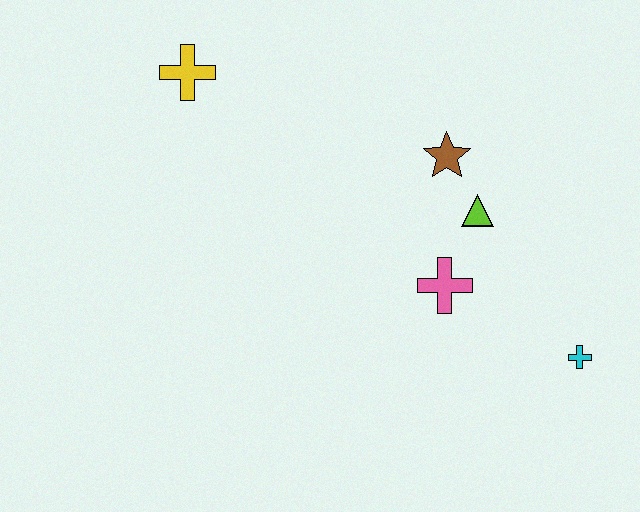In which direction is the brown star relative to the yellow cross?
The brown star is to the right of the yellow cross.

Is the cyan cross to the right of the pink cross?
Yes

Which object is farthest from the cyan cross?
The yellow cross is farthest from the cyan cross.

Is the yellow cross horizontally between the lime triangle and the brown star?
No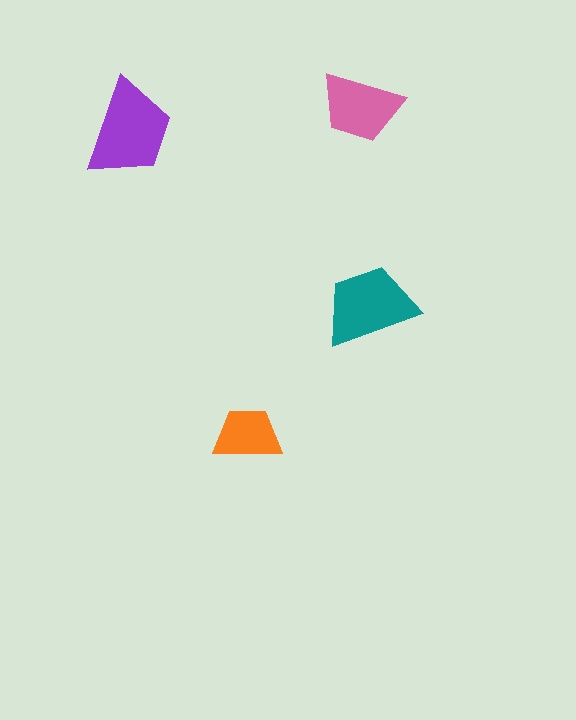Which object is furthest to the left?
The purple trapezoid is leftmost.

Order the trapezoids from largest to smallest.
the purple one, the teal one, the pink one, the orange one.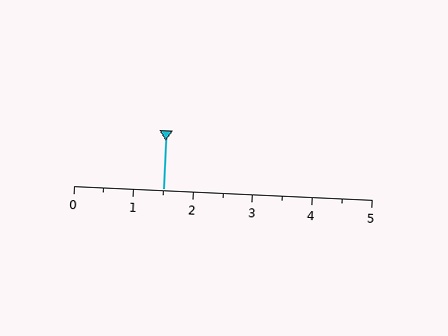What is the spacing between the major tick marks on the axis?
The major ticks are spaced 1 apart.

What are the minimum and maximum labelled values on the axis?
The axis runs from 0 to 5.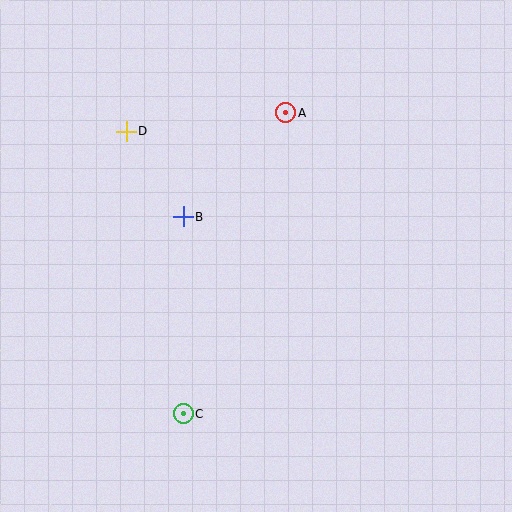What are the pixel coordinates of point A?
Point A is at (286, 113).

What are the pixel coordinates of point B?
Point B is at (183, 217).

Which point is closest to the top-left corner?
Point D is closest to the top-left corner.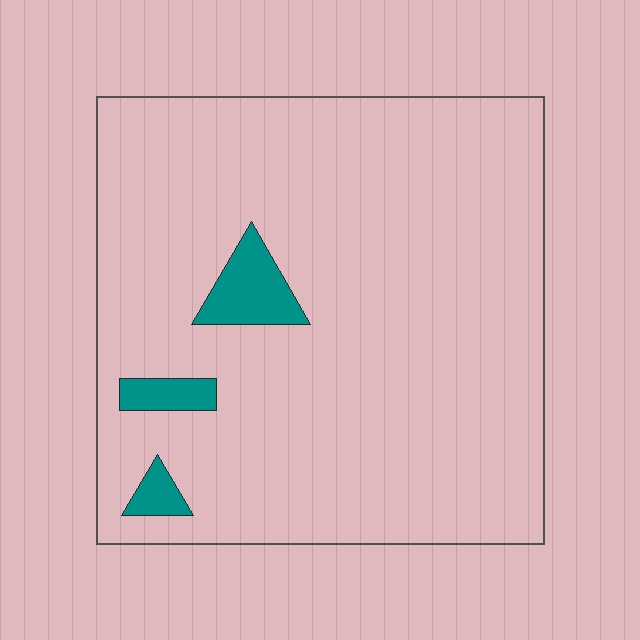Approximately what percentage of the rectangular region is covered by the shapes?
Approximately 5%.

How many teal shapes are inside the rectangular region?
3.